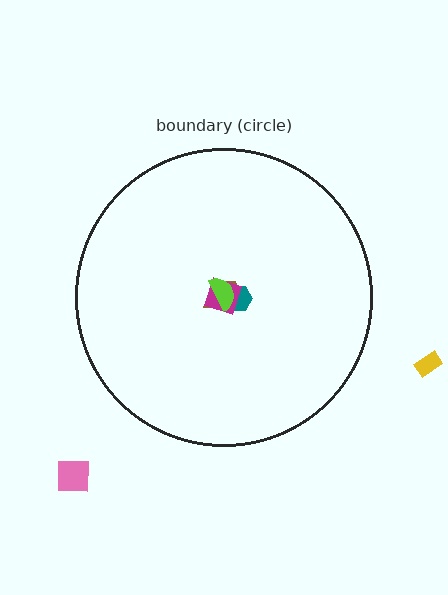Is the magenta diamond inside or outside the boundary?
Inside.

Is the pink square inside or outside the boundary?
Outside.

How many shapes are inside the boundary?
4 inside, 2 outside.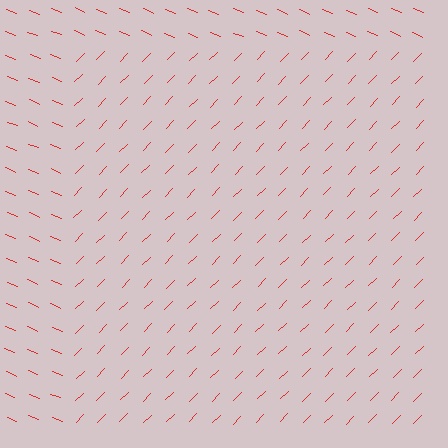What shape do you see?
I see a rectangle.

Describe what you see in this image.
The image is filled with small red line segments. A rectangle region in the image has lines oriented differently from the surrounding lines, creating a visible texture boundary.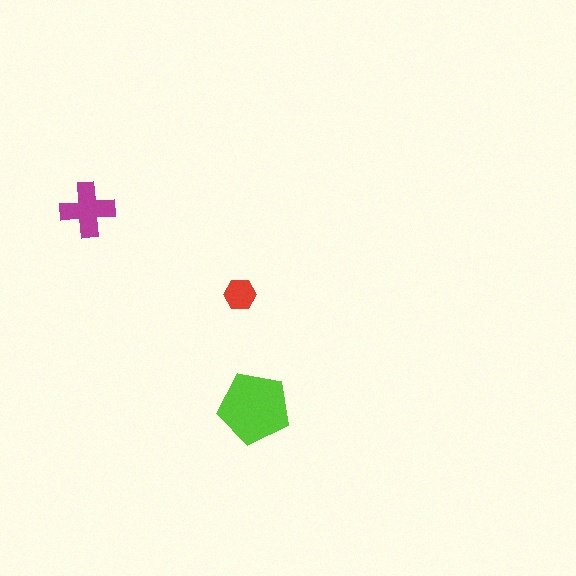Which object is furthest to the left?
The magenta cross is leftmost.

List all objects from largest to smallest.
The lime pentagon, the magenta cross, the red hexagon.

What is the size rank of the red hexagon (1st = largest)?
3rd.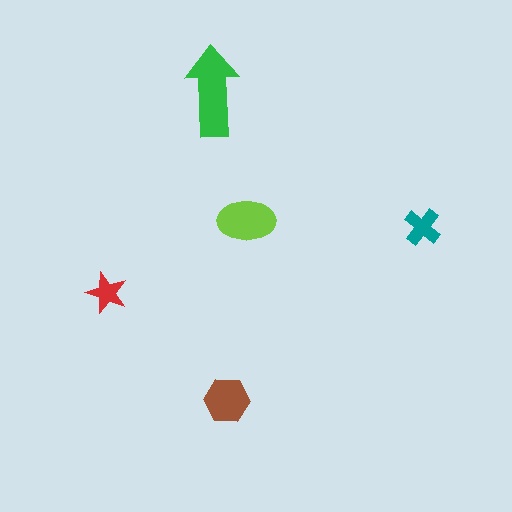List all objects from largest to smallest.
The green arrow, the lime ellipse, the brown hexagon, the teal cross, the red star.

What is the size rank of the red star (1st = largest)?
5th.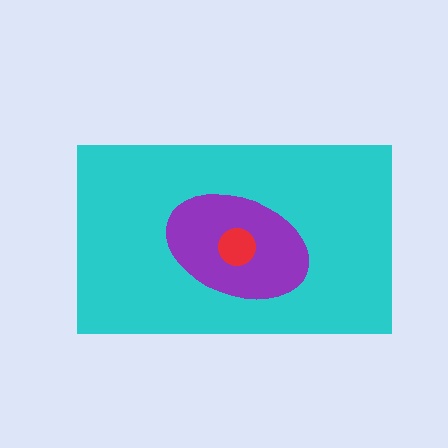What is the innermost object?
The red circle.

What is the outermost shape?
The cyan rectangle.